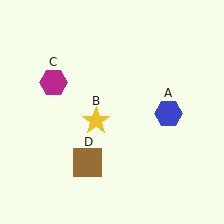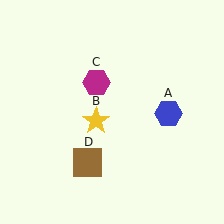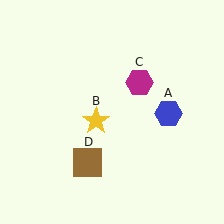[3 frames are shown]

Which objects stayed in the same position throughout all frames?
Blue hexagon (object A) and yellow star (object B) and brown square (object D) remained stationary.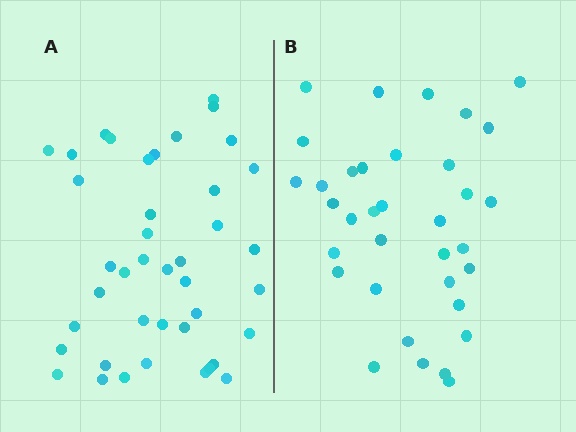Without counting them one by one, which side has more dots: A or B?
Region A (the left region) has more dots.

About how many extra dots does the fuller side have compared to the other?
Region A has about 6 more dots than region B.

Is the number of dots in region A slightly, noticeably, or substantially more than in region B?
Region A has only slightly more — the two regions are fairly close. The ratio is roughly 1.2 to 1.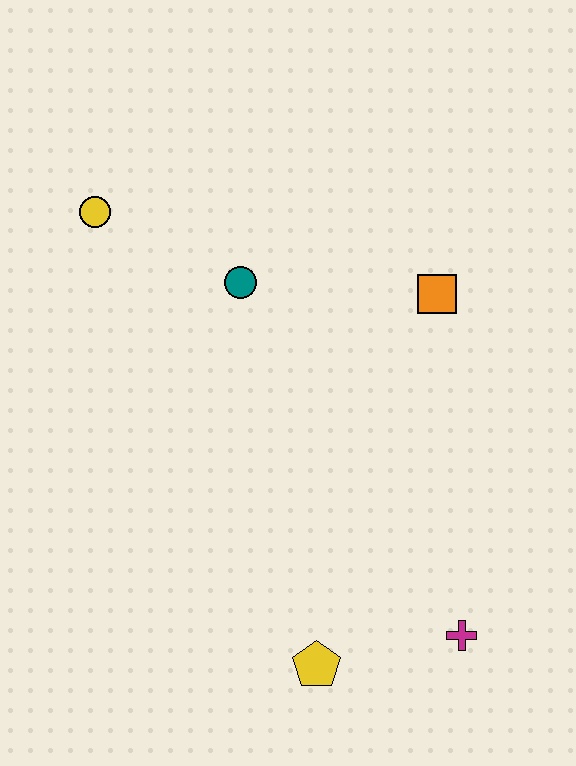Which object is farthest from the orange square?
The yellow pentagon is farthest from the orange square.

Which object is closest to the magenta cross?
The yellow pentagon is closest to the magenta cross.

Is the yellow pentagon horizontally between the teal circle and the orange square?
Yes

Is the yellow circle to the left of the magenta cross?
Yes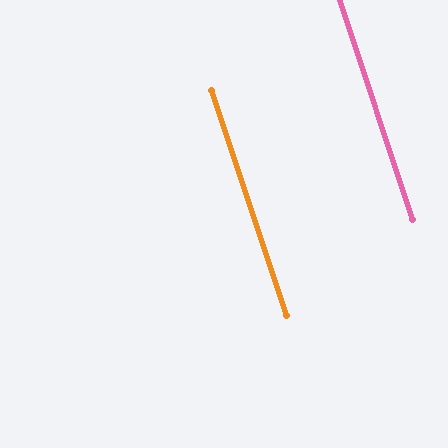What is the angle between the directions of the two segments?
Approximately 0 degrees.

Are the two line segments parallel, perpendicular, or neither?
Parallel — their directions differ by only 0.1°.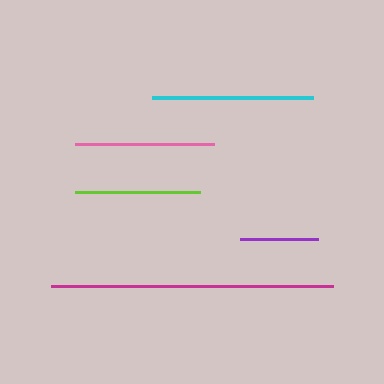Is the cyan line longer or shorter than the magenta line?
The magenta line is longer than the cyan line.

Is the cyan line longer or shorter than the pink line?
The cyan line is longer than the pink line.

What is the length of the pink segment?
The pink segment is approximately 139 pixels long.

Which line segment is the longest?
The magenta line is the longest at approximately 281 pixels.